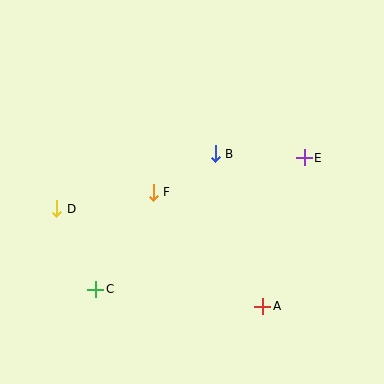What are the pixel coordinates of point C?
Point C is at (96, 289).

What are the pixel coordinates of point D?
Point D is at (57, 209).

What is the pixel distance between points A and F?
The distance between A and F is 158 pixels.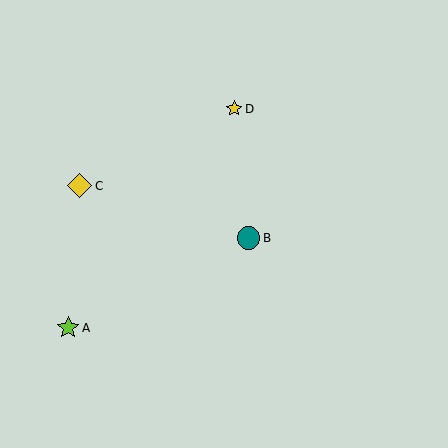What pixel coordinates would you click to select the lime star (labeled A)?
Click at (68, 328) to select the lime star A.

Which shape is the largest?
The yellow diamond (labeled C) is the largest.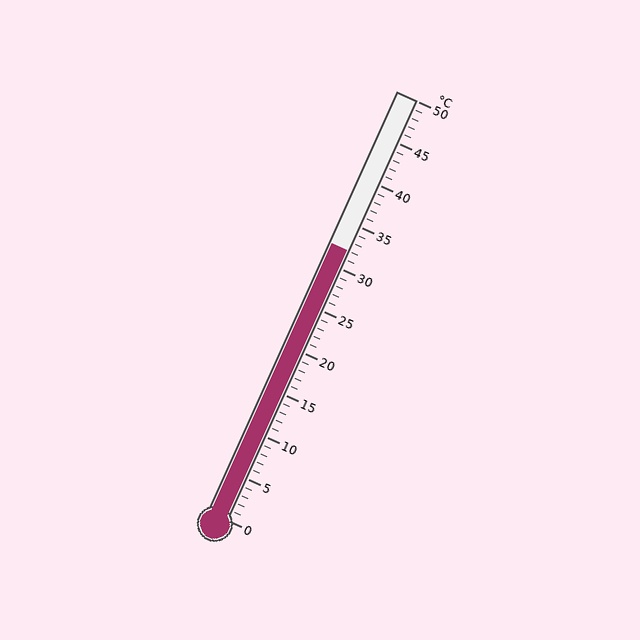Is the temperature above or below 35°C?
The temperature is below 35°C.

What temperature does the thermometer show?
The thermometer shows approximately 32°C.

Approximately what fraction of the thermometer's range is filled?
The thermometer is filled to approximately 65% of its range.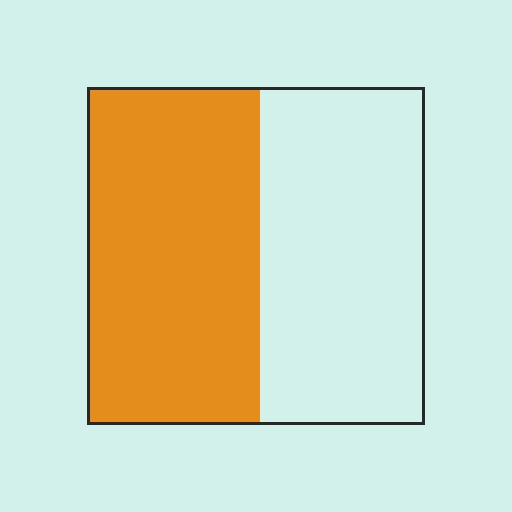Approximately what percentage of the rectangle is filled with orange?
Approximately 50%.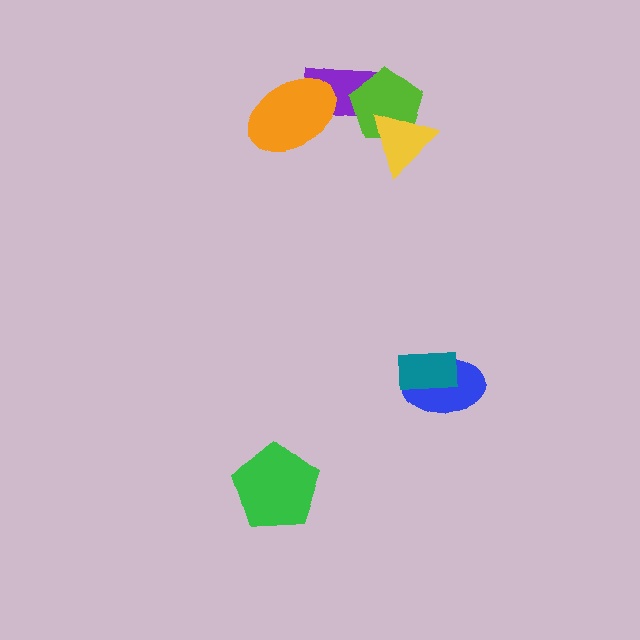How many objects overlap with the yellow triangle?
1 object overlaps with the yellow triangle.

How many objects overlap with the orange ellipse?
1 object overlaps with the orange ellipse.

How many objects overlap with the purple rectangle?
2 objects overlap with the purple rectangle.